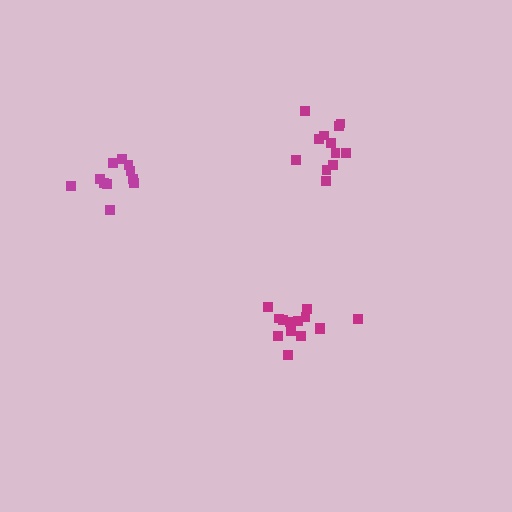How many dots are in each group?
Group 1: 14 dots, Group 2: 12 dots, Group 3: 11 dots (37 total).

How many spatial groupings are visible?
There are 3 spatial groupings.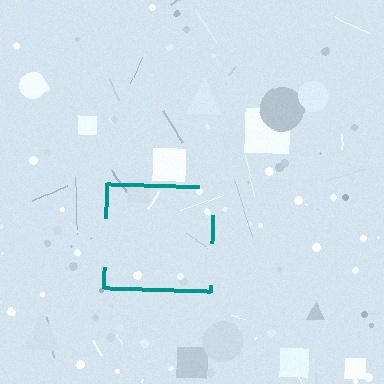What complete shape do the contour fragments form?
The contour fragments form a square.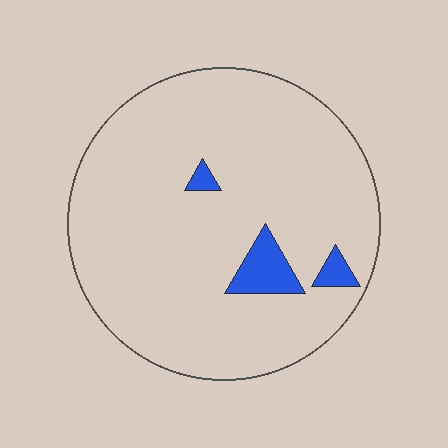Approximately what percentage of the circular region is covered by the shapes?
Approximately 5%.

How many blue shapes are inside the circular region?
3.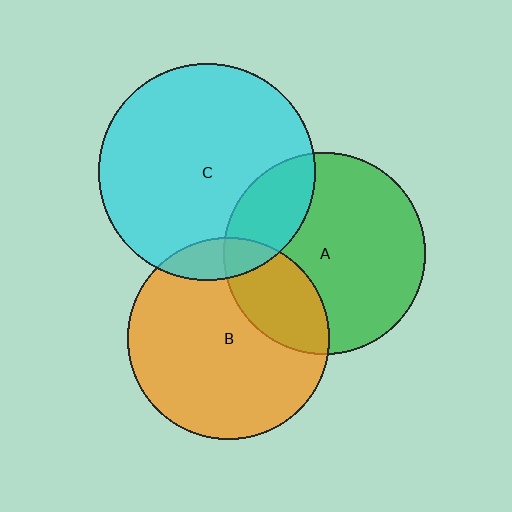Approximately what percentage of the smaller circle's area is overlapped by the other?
Approximately 25%.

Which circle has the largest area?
Circle C (cyan).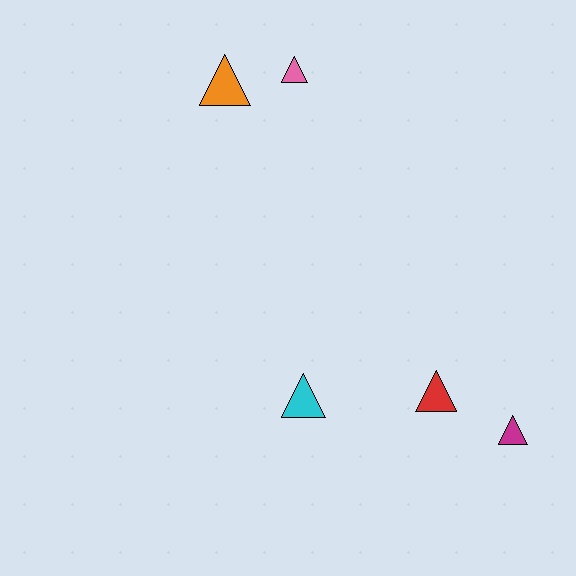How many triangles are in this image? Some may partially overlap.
There are 5 triangles.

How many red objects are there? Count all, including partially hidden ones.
There is 1 red object.